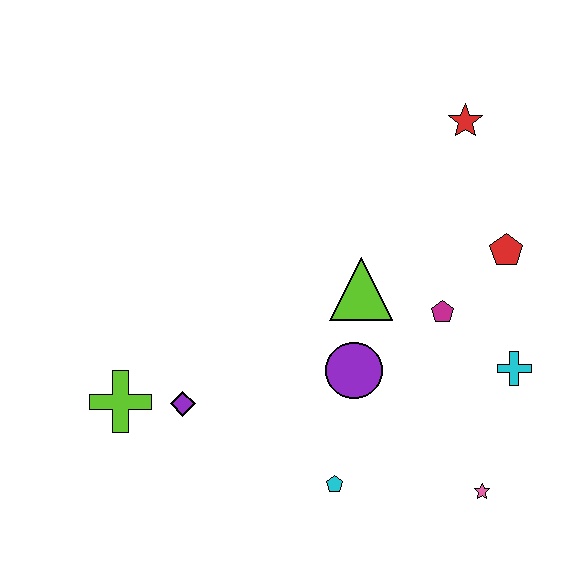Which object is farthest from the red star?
The lime cross is farthest from the red star.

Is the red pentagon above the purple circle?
Yes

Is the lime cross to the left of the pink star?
Yes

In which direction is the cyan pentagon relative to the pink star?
The cyan pentagon is to the left of the pink star.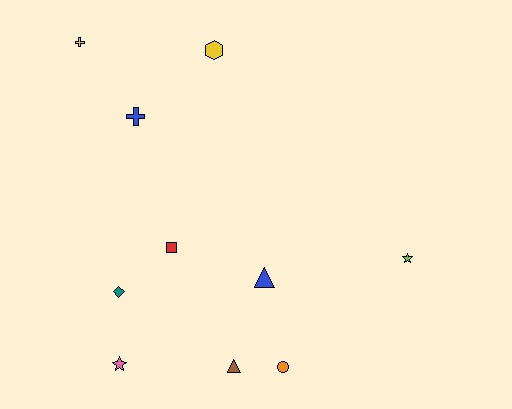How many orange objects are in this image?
There is 1 orange object.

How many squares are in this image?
There is 1 square.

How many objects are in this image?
There are 10 objects.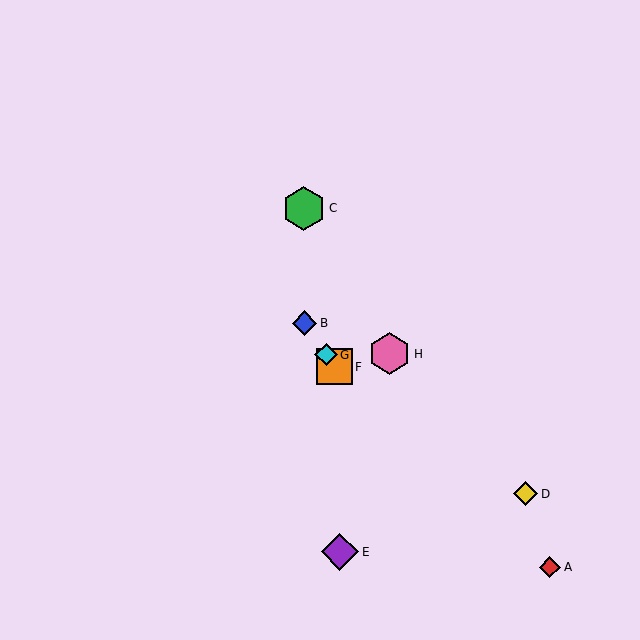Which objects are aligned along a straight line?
Objects B, F, G are aligned along a straight line.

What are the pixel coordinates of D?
Object D is at (526, 494).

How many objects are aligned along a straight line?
3 objects (B, F, G) are aligned along a straight line.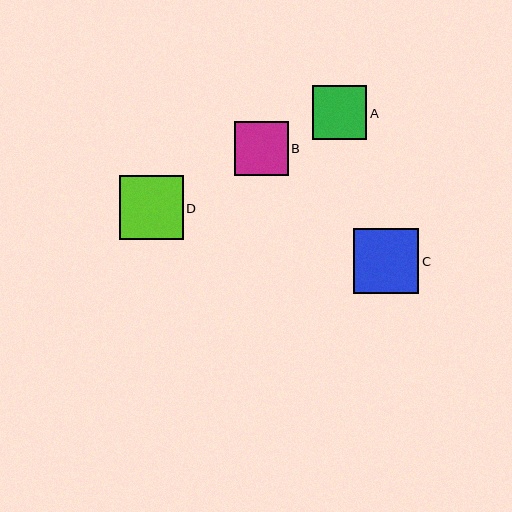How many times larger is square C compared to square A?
Square C is approximately 1.2 times the size of square A.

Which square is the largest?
Square C is the largest with a size of approximately 65 pixels.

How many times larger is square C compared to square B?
Square C is approximately 1.2 times the size of square B.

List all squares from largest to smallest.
From largest to smallest: C, D, B, A.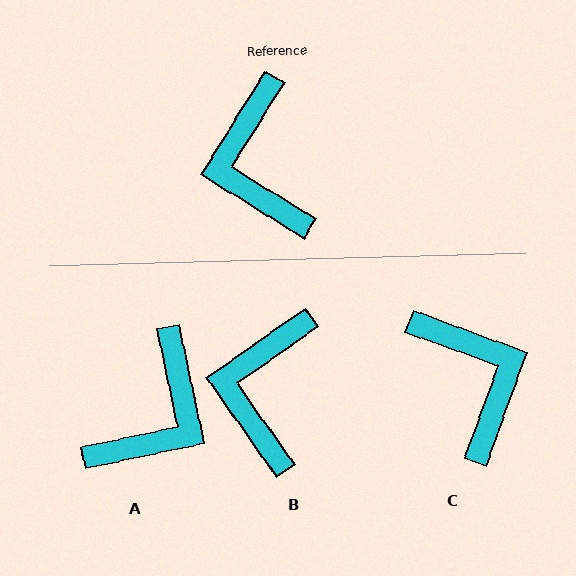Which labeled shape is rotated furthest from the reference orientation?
C, about 168 degrees away.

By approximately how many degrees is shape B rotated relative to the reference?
Approximately 23 degrees clockwise.